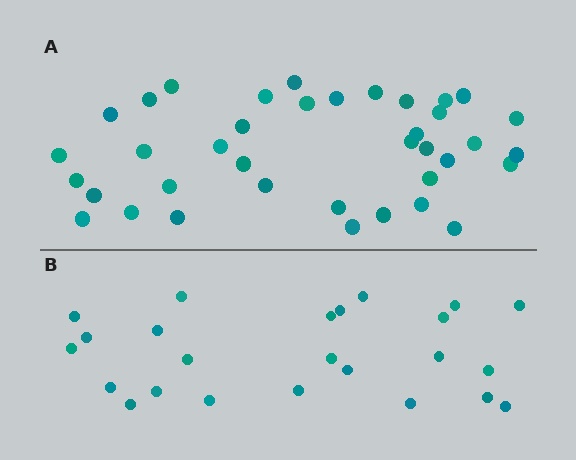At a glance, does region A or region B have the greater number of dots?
Region A (the top region) has more dots.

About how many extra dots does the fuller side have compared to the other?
Region A has approximately 15 more dots than region B.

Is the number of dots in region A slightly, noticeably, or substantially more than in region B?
Region A has substantially more. The ratio is roughly 1.6 to 1.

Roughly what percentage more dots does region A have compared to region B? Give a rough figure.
About 60% more.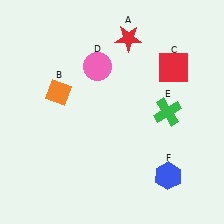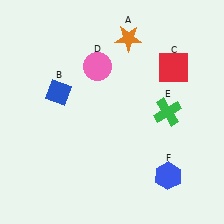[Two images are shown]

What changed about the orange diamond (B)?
In Image 1, B is orange. In Image 2, it changed to blue.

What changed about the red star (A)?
In Image 1, A is red. In Image 2, it changed to orange.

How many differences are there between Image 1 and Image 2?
There are 2 differences between the two images.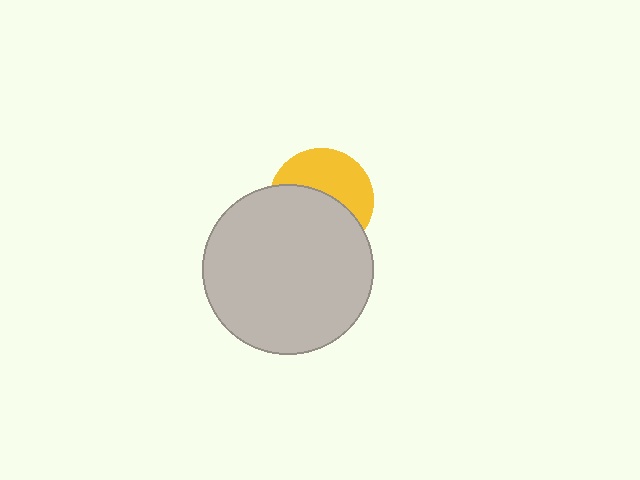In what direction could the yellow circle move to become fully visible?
The yellow circle could move up. That would shift it out from behind the light gray circle entirely.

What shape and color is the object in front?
The object in front is a light gray circle.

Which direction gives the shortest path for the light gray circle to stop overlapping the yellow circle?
Moving down gives the shortest separation.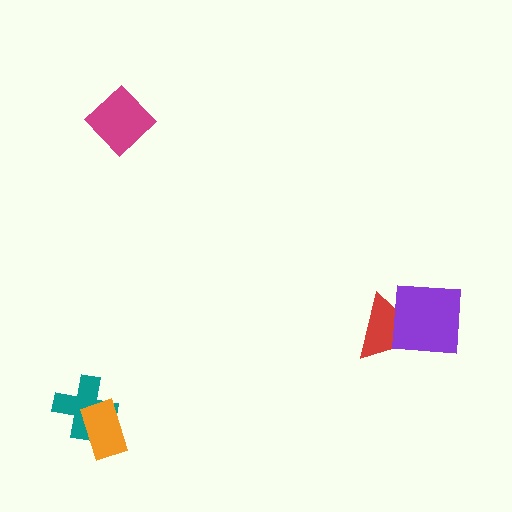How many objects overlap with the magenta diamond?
0 objects overlap with the magenta diamond.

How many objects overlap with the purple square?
1 object overlaps with the purple square.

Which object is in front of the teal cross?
The orange rectangle is in front of the teal cross.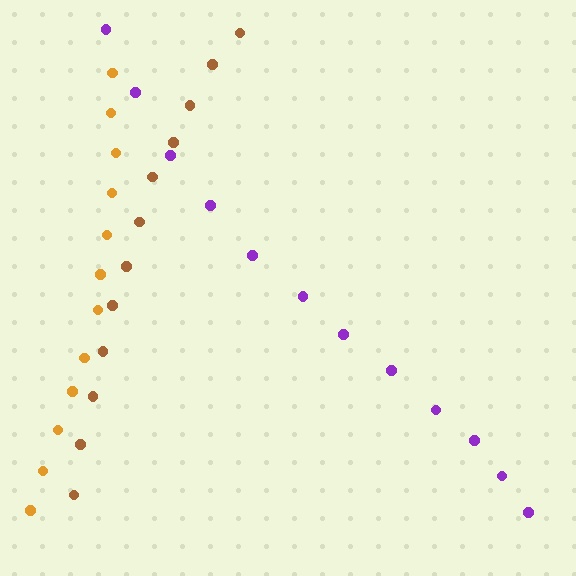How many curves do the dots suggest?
There are 3 distinct paths.